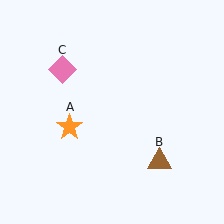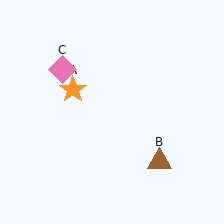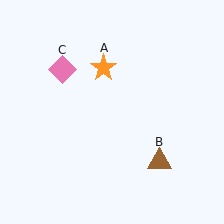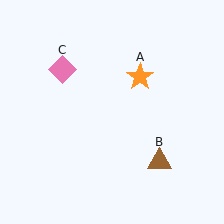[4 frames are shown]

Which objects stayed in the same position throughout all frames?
Brown triangle (object B) and pink diamond (object C) remained stationary.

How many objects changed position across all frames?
1 object changed position: orange star (object A).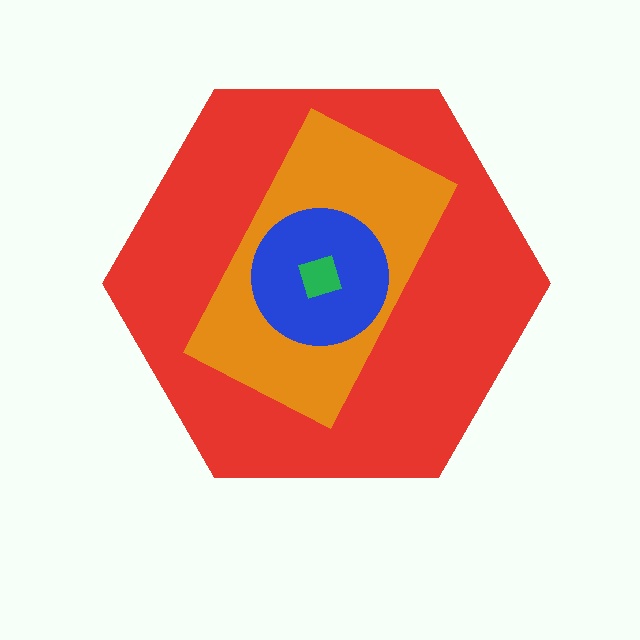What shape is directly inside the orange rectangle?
The blue circle.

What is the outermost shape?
The red hexagon.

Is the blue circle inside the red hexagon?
Yes.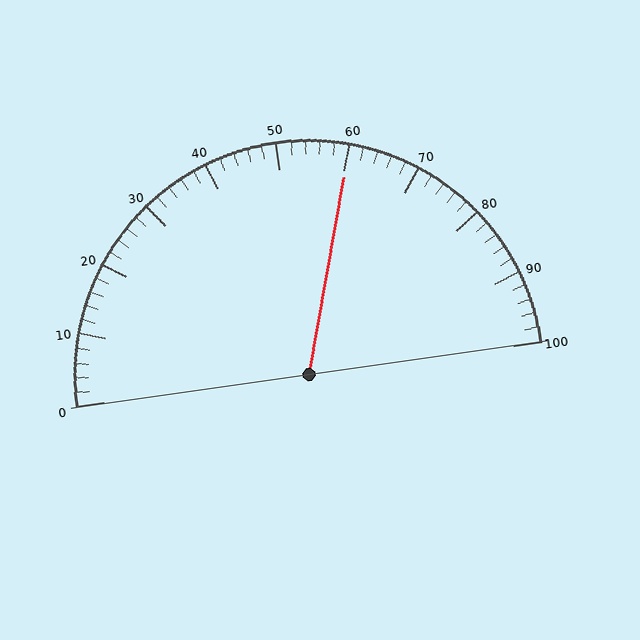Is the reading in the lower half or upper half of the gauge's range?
The reading is in the upper half of the range (0 to 100).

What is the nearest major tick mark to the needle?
The nearest major tick mark is 60.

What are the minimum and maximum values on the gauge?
The gauge ranges from 0 to 100.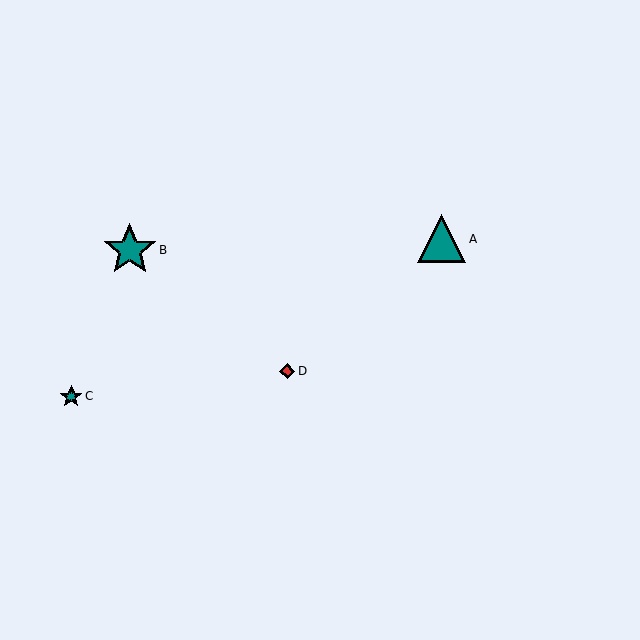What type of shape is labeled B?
Shape B is a teal star.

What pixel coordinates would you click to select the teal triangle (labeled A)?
Click at (442, 239) to select the teal triangle A.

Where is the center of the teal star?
The center of the teal star is at (71, 397).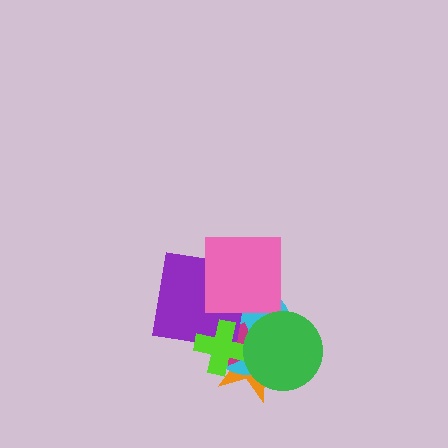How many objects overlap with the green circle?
3 objects overlap with the green circle.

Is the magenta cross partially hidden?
Yes, it is partially covered by another shape.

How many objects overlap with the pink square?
2 objects overlap with the pink square.